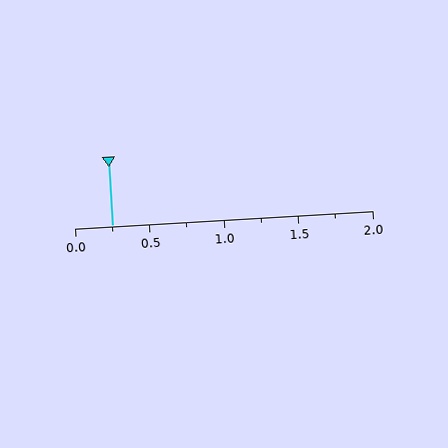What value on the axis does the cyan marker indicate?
The marker indicates approximately 0.25.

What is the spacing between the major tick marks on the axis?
The major ticks are spaced 0.5 apart.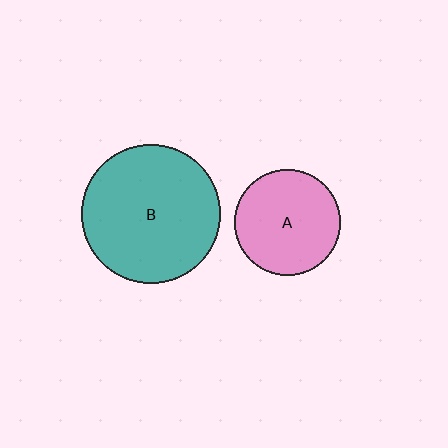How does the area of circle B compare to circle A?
Approximately 1.7 times.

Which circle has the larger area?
Circle B (teal).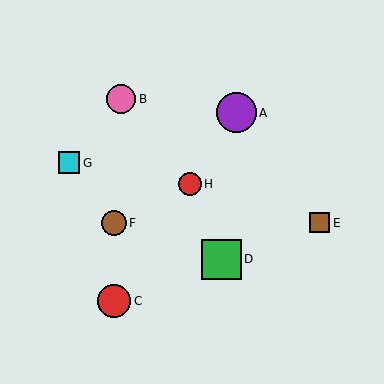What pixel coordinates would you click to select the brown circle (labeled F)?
Click at (114, 223) to select the brown circle F.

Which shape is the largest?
The purple circle (labeled A) is the largest.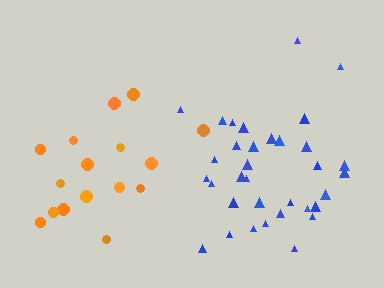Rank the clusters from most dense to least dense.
blue, orange.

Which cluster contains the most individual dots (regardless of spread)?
Blue (35).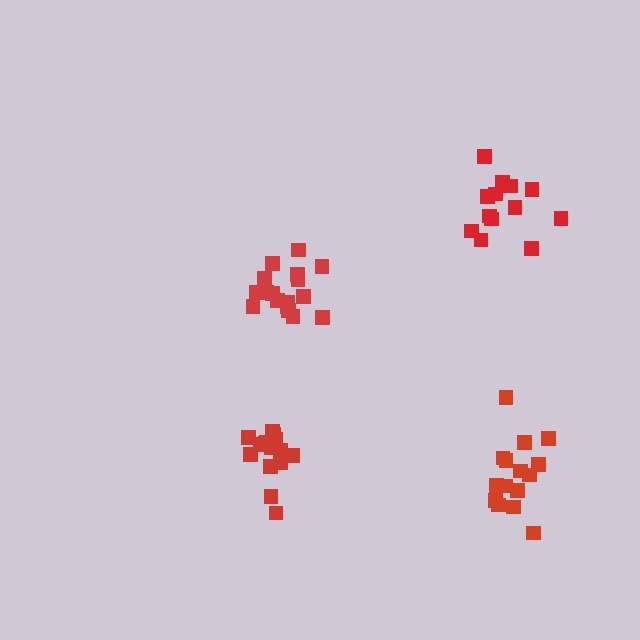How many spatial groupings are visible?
There are 4 spatial groupings.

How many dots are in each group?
Group 1: 13 dots, Group 2: 15 dots, Group 3: 17 dots, Group 4: 16 dots (61 total).